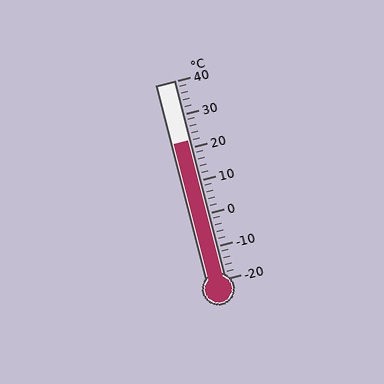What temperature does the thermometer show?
The thermometer shows approximately 22°C.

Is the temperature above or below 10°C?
The temperature is above 10°C.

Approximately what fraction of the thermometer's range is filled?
The thermometer is filled to approximately 70% of its range.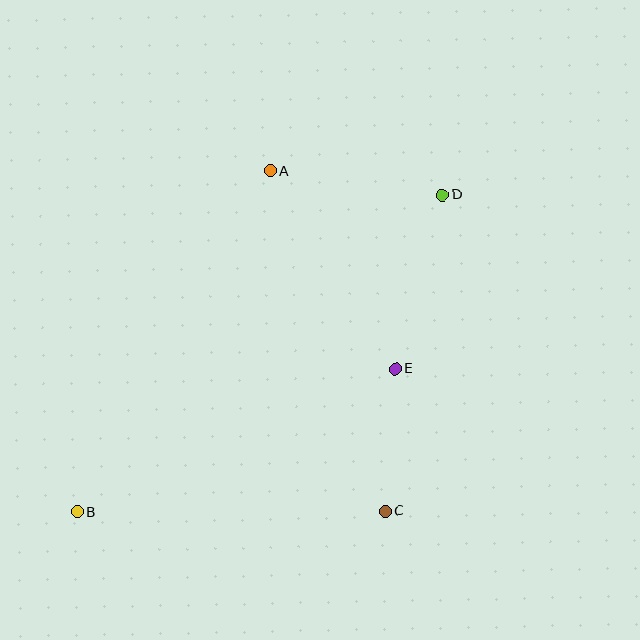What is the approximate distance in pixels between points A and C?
The distance between A and C is approximately 359 pixels.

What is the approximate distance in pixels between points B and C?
The distance between B and C is approximately 308 pixels.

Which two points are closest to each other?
Points C and E are closest to each other.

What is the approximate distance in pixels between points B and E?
The distance between B and E is approximately 349 pixels.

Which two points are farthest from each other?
Points B and D are farthest from each other.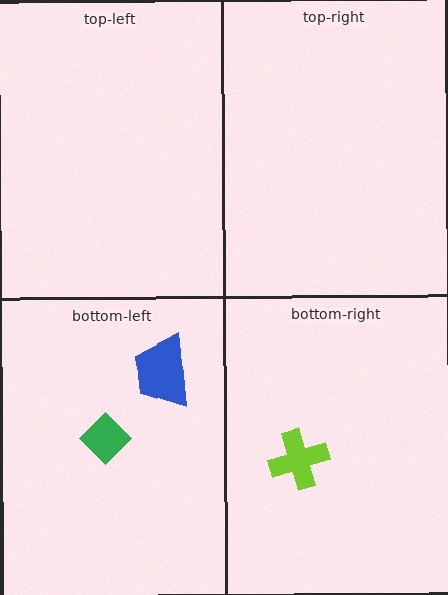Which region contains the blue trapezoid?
The bottom-left region.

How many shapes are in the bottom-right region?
1.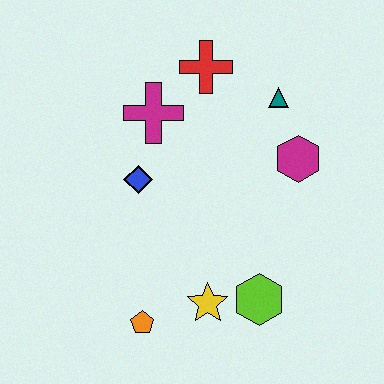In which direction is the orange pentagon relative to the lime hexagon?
The orange pentagon is to the left of the lime hexagon.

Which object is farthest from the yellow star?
The red cross is farthest from the yellow star.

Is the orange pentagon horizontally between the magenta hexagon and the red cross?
No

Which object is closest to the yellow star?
The lime hexagon is closest to the yellow star.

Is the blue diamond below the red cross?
Yes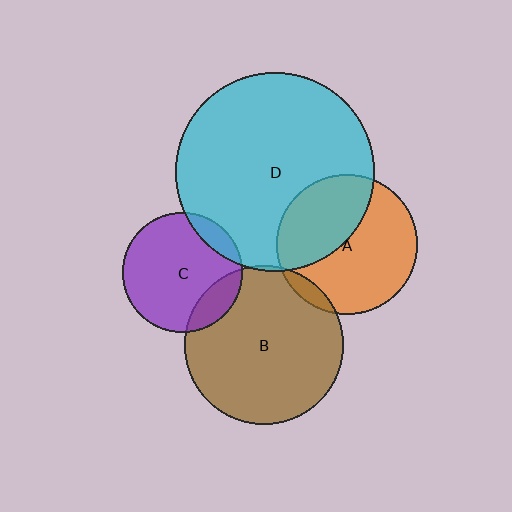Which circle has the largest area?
Circle D (cyan).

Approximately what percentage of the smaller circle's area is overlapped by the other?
Approximately 10%.